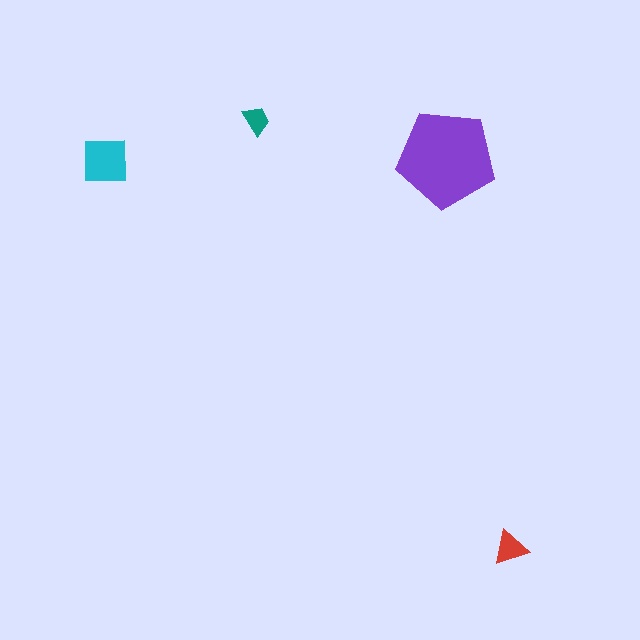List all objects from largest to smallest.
The purple pentagon, the cyan square, the red triangle, the teal trapezoid.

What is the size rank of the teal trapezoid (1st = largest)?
4th.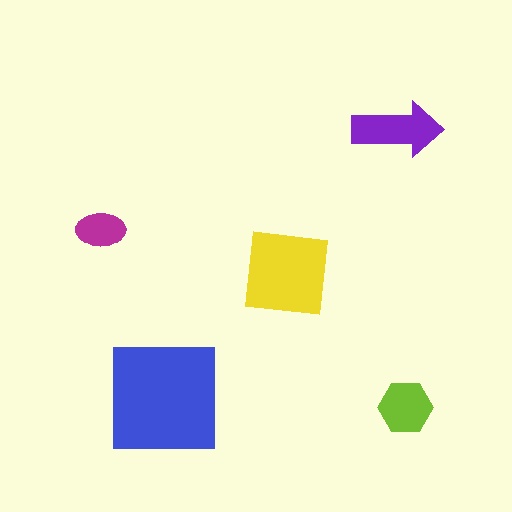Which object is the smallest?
The magenta ellipse.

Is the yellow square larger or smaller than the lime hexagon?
Larger.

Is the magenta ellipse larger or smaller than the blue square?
Smaller.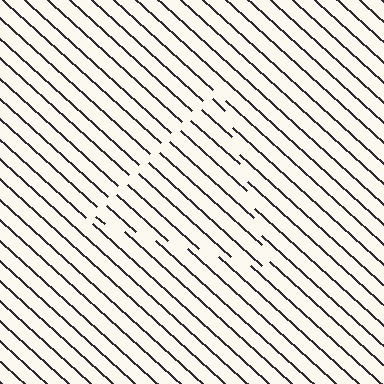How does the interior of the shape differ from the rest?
The interior of the shape contains the same grating, shifted by half a period — the contour is defined by the phase discontinuity where line-ends from the inner and outer gratings abut.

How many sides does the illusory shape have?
3 sides — the line-ends trace a triangle.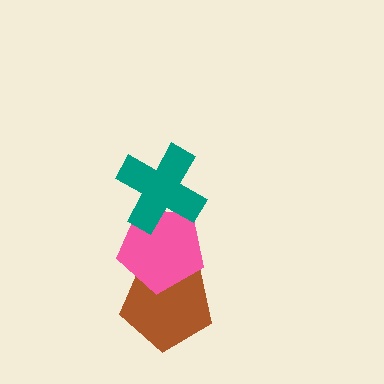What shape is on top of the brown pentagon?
The pink pentagon is on top of the brown pentagon.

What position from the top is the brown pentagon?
The brown pentagon is 3rd from the top.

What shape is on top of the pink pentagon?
The teal cross is on top of the pink pentagon.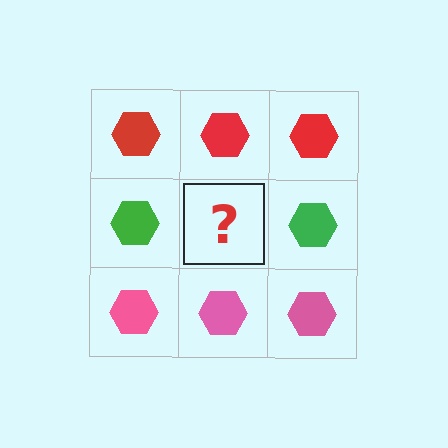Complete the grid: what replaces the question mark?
The question mark should be replaced with a green hexagon.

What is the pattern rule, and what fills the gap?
The rule is that each row has a consistent color. The gap should be filled with a green hexagon.